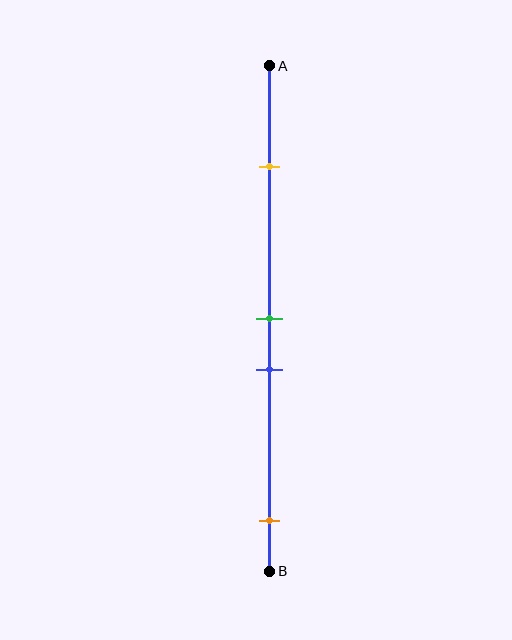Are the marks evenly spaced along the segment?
No, the marks are not evenly spaced.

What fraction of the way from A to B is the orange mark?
The orange mark is approximately 90% (0.9) of the way from A to B.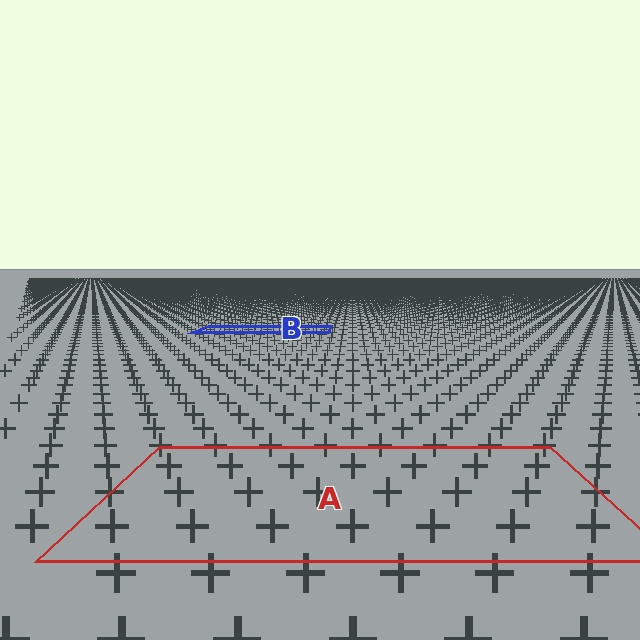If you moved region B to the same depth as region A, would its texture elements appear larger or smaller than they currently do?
They would appear larger. At a closer depth, the same texture elements are projected at a bigger on-screen size.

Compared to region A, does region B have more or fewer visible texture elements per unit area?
Region B has more texture elements per unit area — they are packed more densely because it is farther away.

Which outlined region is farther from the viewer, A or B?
Region B is farther from the viewer — the texture elements inside it appear smaller and more densely packed.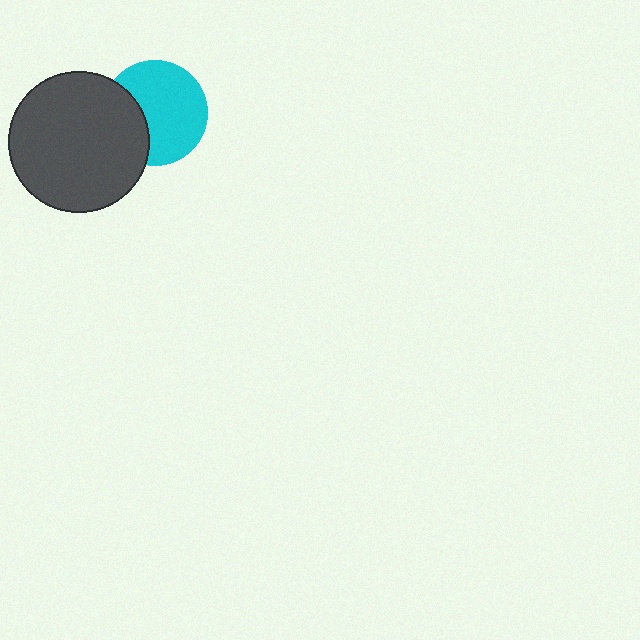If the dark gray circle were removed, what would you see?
You would see the complete cyan circle.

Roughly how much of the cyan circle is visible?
Most of it is visible (roughly 69%).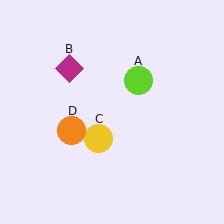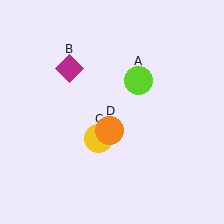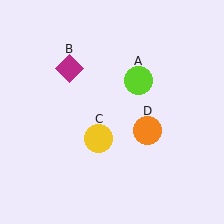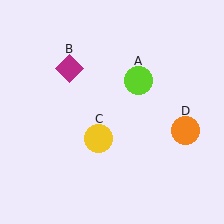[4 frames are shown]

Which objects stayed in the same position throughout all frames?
Lime circle (object A) and magenta diamond (object B) and yellow circle (object C) remained stationary.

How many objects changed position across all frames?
1 object changed position: orange circle (object D).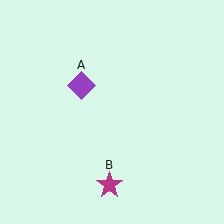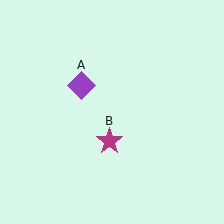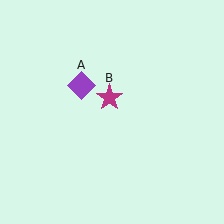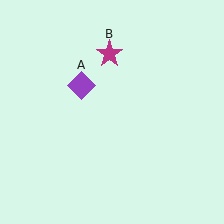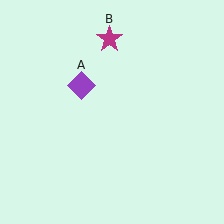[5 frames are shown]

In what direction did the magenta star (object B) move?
The magenta star (object B) moved up.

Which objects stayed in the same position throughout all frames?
Purple diamond (object A) remained stationary.